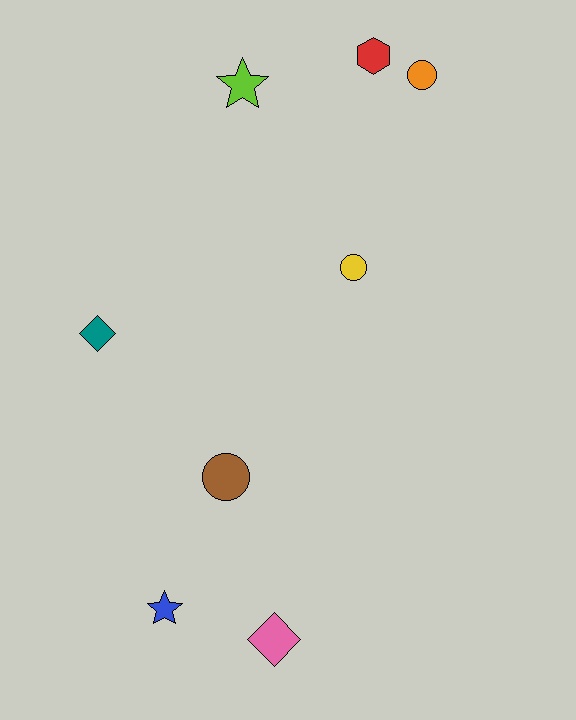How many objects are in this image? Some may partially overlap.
There are 8 objects.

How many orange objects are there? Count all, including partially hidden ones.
There is 1 orange object.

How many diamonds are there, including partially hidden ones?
There are 2 diamonds.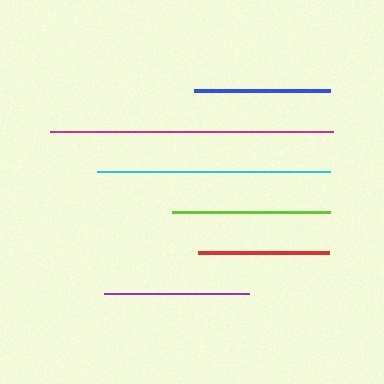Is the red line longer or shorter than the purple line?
The purple line is longer than the red line.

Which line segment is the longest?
The magenta line is the longest at approximately 284 pixels.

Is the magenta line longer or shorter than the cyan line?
The magenta line is longer than the cyan line.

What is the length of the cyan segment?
The cyan segment is approximately 232 pixels long.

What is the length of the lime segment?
The lime segment is approximately 158 pixels long.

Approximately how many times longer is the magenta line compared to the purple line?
The magenta line is approximately 2.0 times the length of the purple line.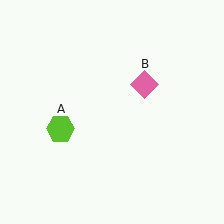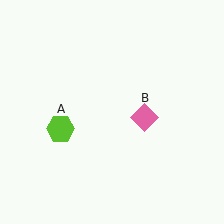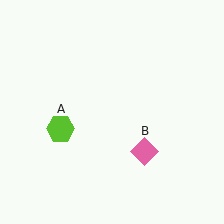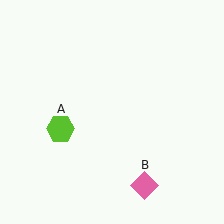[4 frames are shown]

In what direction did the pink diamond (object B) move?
The pink diamond (object B) moved down.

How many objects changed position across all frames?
1 object changed position: pink diamond (object B).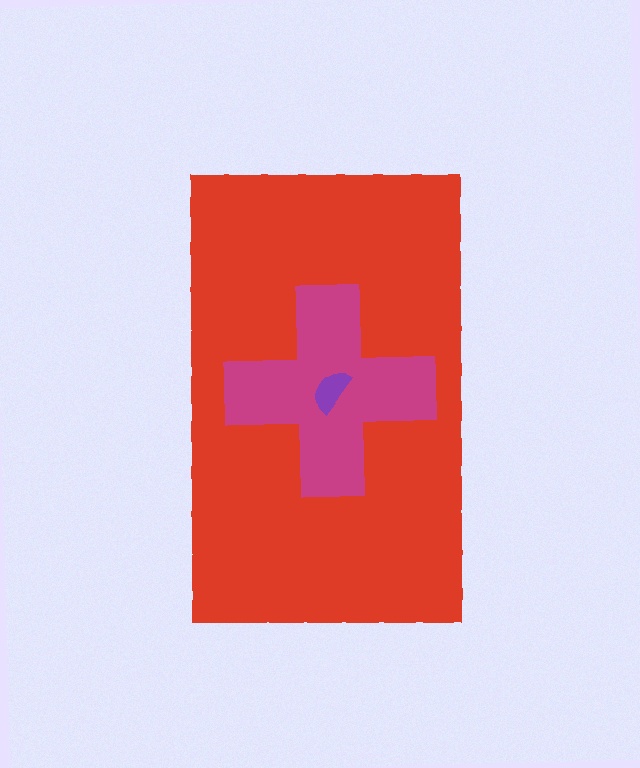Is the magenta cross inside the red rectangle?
Yes.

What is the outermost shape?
The red rectangle.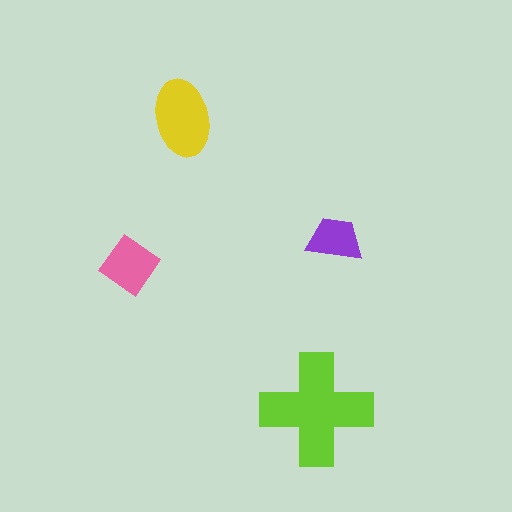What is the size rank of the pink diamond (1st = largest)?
3rd.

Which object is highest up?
The yellow ellipse is topmost.